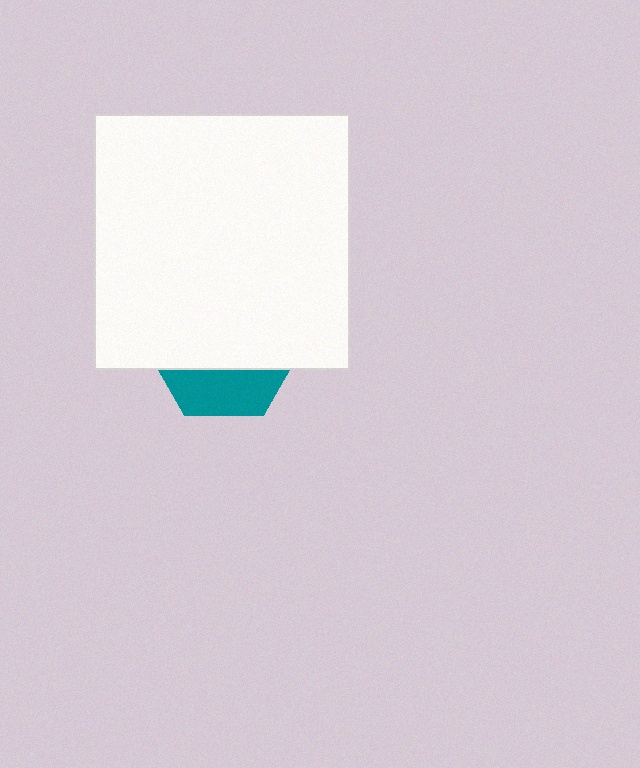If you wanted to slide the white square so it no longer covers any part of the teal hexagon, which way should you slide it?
Slide it up — that is the most direct way to separate the two shapes.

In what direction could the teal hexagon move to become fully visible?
The teal hexagon could move down. That would shift it out from behind the white square entirely.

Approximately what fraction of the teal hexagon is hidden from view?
Roughly 70% of the teal hexagon is hidden behind the white square.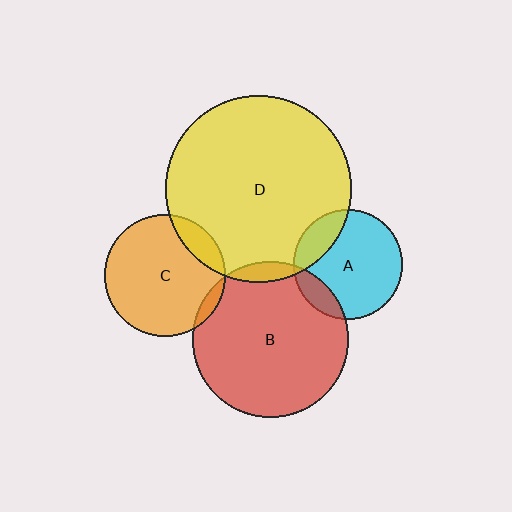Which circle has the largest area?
Circle D (yellow).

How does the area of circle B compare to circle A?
Approximately 2.1 times.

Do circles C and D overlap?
Yes.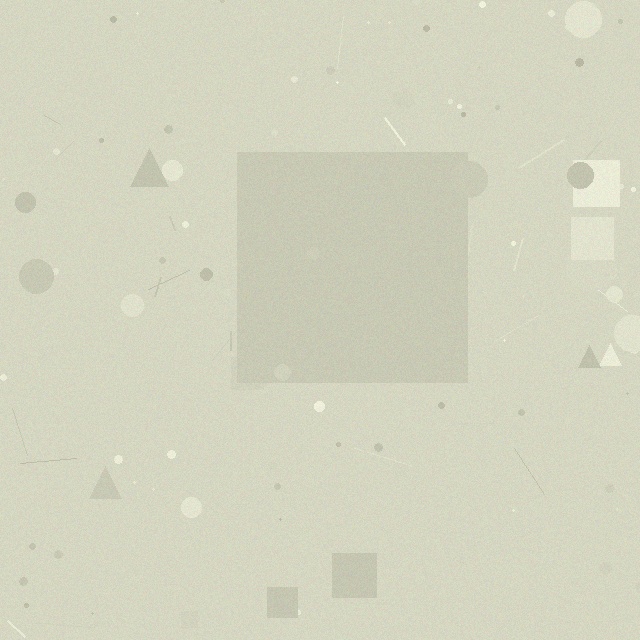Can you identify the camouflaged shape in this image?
The camouflaged shape is a square.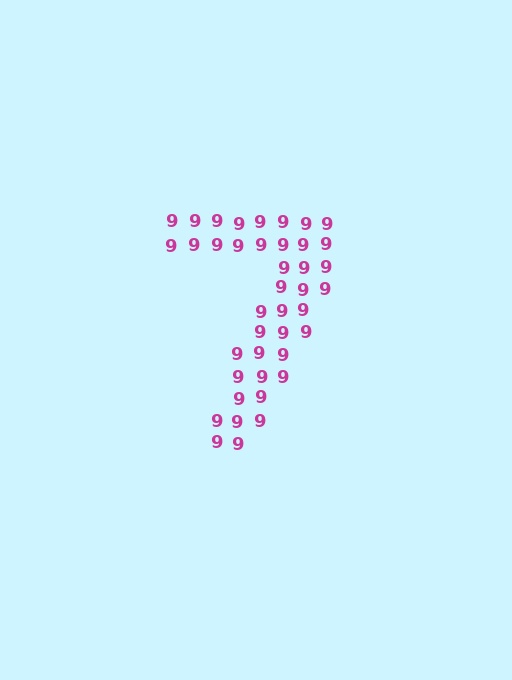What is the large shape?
The large shape is the digit 7.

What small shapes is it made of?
It is made of small digit 9's.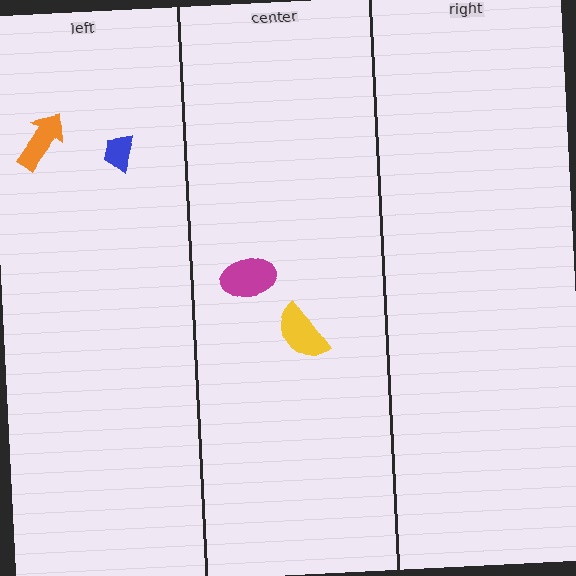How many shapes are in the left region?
2.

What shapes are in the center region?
The magenta ellipse, the yellow semicircle.